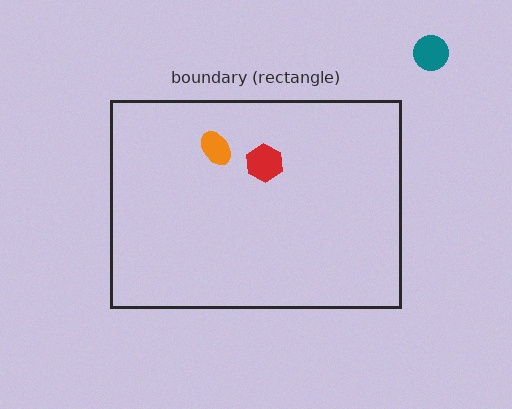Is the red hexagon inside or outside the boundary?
Inside.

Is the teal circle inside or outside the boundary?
Outside.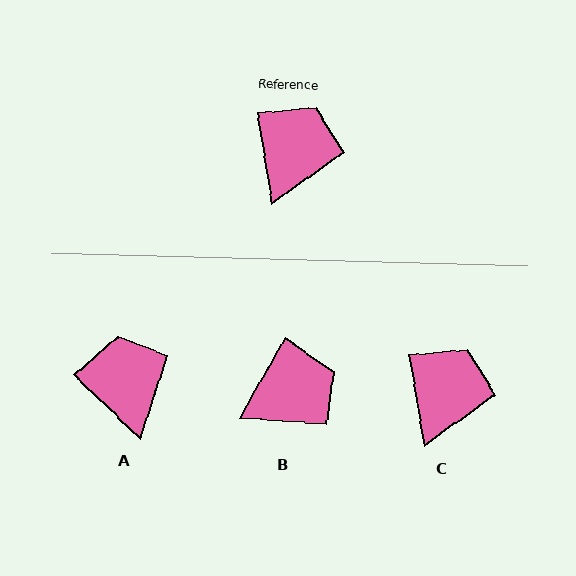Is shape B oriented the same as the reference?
No, it is off by about 40 degrees.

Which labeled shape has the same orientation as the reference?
C.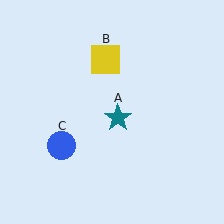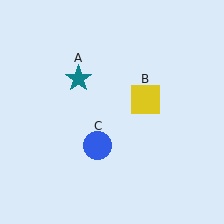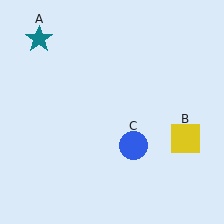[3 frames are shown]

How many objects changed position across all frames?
3 objects changed position: teal star (object A), yellow square (object B), blue circle (object C).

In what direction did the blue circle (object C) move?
The blue circle (object C) moved right.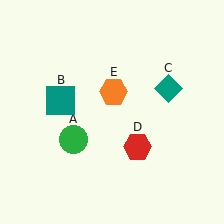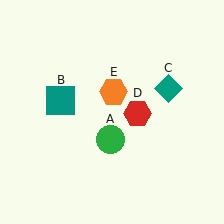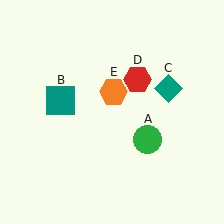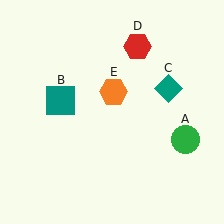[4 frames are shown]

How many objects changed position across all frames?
2 objects changed position: green circle (object A), red hexagon (object D).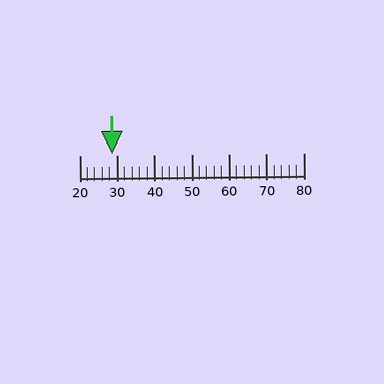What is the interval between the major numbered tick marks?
The major tick marks are spaced 10 units apart.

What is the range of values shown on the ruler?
The ruler shows values from 20 to 80.